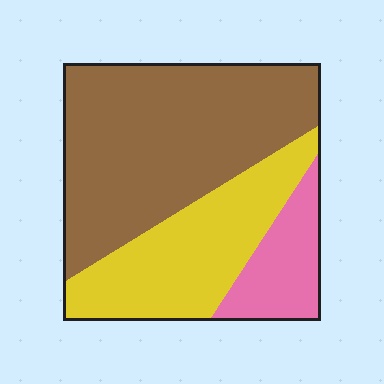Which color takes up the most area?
Brown, at roughly 55%.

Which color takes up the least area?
Pink, at roughly 15%.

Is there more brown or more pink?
Brown.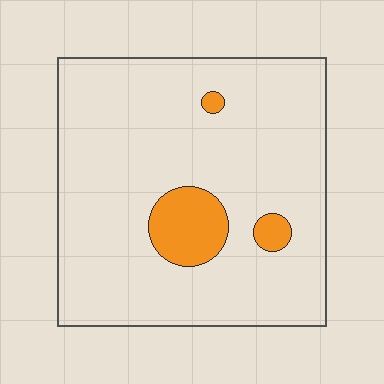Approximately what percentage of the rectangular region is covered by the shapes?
Approximately 10%.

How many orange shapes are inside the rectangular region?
3.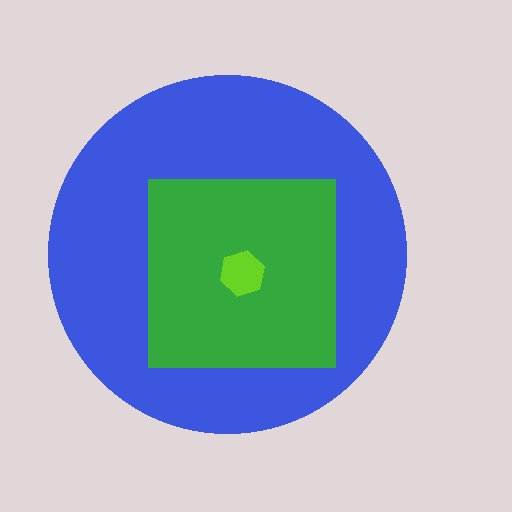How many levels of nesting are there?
3.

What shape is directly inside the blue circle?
The green square.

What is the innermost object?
The lime hexagon.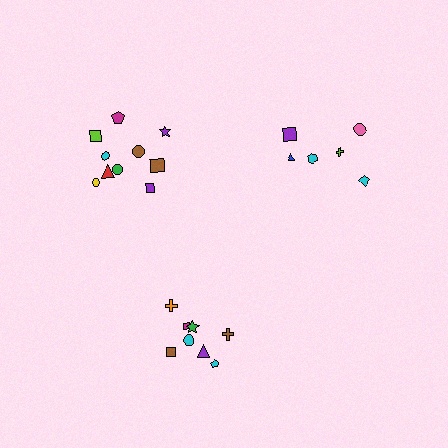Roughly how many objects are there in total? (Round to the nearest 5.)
Roughly 25 objects in total.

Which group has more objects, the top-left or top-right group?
The top-left group.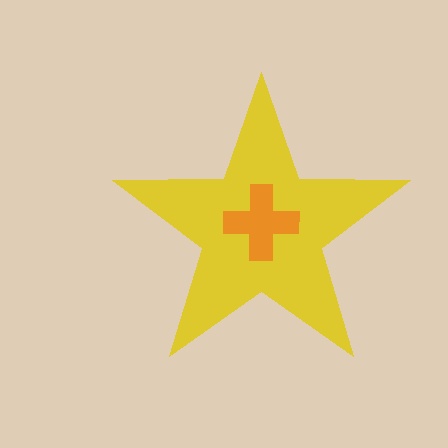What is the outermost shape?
The yellow star.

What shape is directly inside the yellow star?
The orange cross.